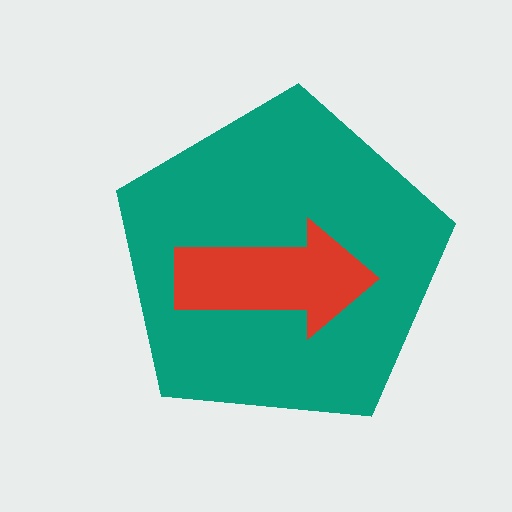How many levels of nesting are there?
2.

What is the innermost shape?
The red arrow.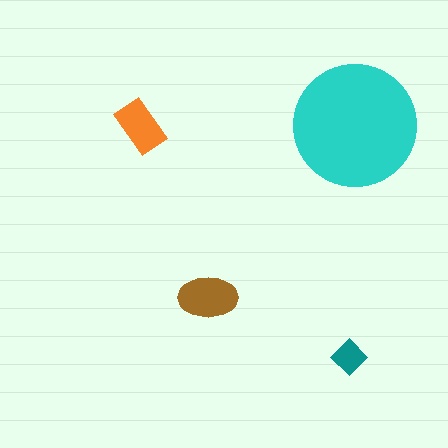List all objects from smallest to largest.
The teal diamond, the orange rectangle, the brown ellipse, the cyan circle.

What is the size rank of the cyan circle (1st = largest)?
1st.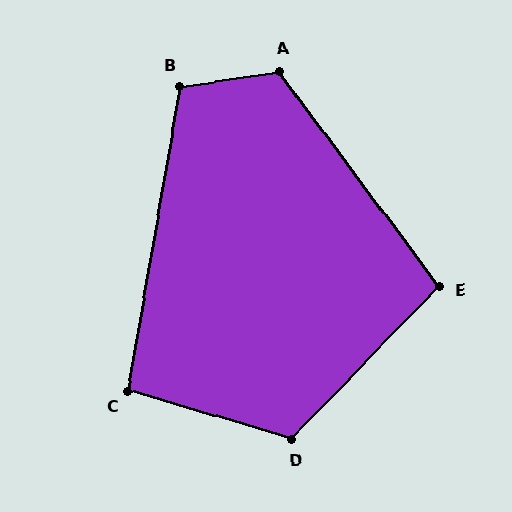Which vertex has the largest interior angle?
A, at approximately 118 degrees.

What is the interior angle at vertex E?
Approximately 99 degrees (obtuse).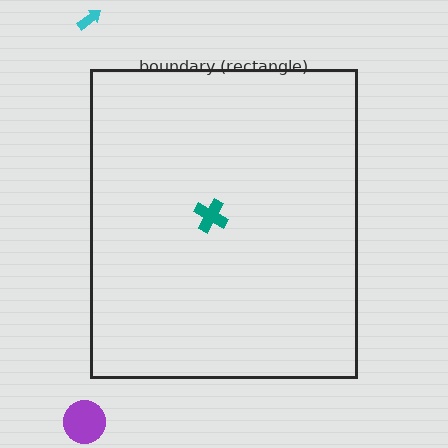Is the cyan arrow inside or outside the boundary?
Outside.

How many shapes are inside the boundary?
1 inside, 2 outside.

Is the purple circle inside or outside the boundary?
Outside.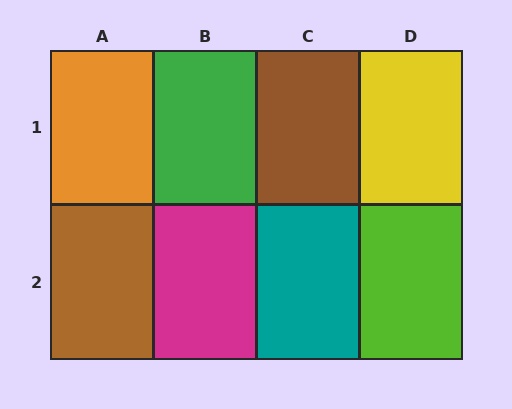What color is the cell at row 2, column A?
Brown.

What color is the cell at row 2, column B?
Magenta.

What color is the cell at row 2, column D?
Lime.